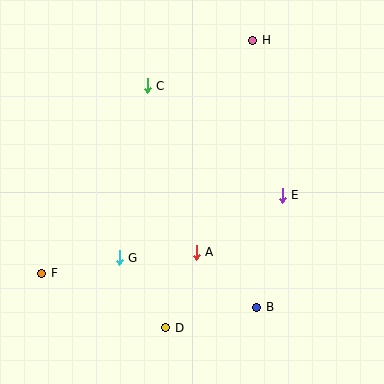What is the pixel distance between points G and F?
The distance between G and F is 79 pixels.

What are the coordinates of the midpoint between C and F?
The midpoint between C and F is at (94, 179).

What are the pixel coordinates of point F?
Point F is at (42, 273).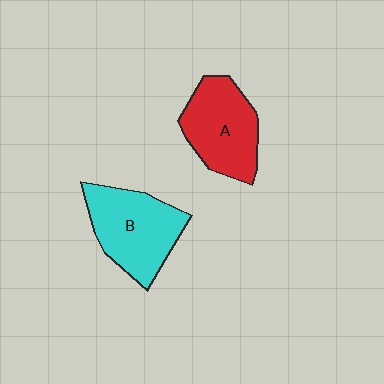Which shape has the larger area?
Shape B (cyan).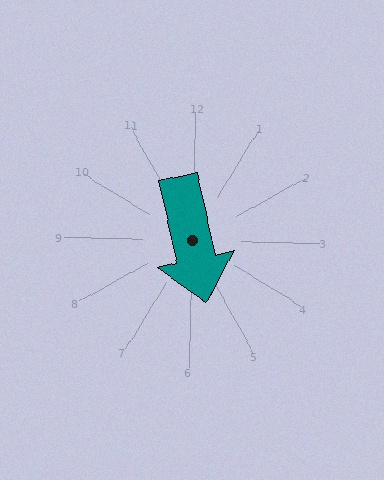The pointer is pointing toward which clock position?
Roughly 6 o'clock.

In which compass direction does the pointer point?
South.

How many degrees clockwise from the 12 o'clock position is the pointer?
Approximately 166 degrees.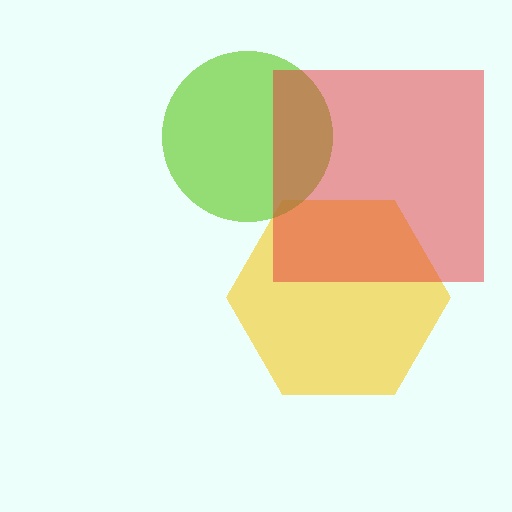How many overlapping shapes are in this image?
There are 3 overlapping shapes in the image.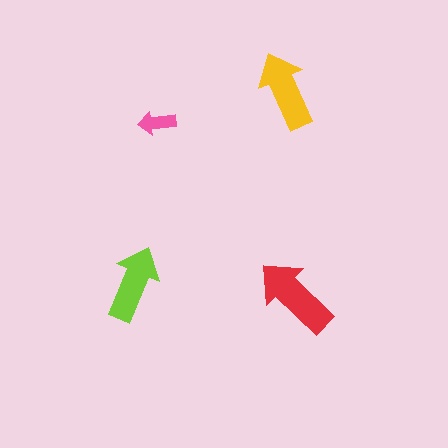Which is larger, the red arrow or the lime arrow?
The red one.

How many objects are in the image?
There are 4 objects in the image.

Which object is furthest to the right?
The red arrow is rightmost.